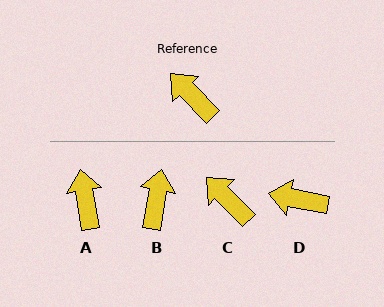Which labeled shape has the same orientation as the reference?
C.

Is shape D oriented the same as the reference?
No, it is off by about 34 degrees.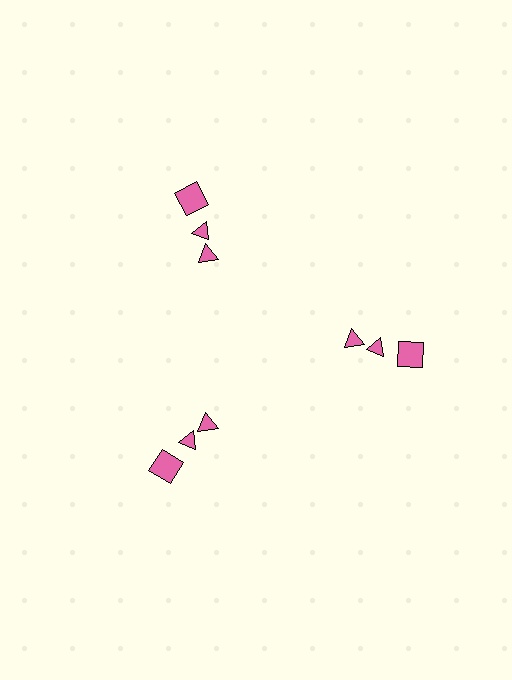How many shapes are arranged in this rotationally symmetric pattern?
There are 9 shapes, arranged in 3 groups of 3.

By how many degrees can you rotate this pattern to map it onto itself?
The pattern maps onto itself every 120 degrees of rotation.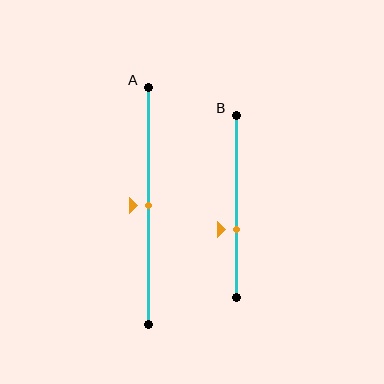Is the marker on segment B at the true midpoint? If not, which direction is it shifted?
No, the marker on segment B is shifted downward by about 13% of the segment length.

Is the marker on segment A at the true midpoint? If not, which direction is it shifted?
Yes, the marker on segment A is at the true midpoint.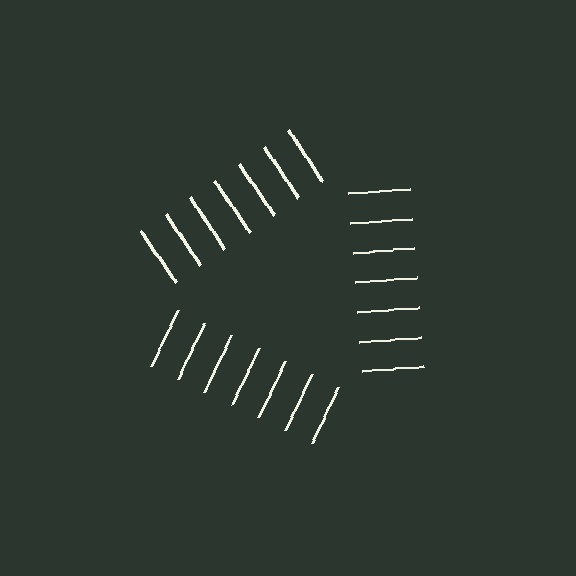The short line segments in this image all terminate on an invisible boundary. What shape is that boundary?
An illusory triangle — the line segments terminate on its edges but no continuous stroke is drawn.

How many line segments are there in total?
21 — 7 along each of the 3 edges.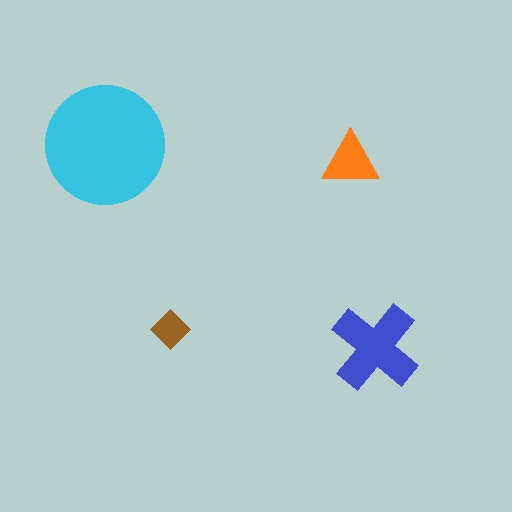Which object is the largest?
The cyan circle.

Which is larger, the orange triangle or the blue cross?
The blue cross.